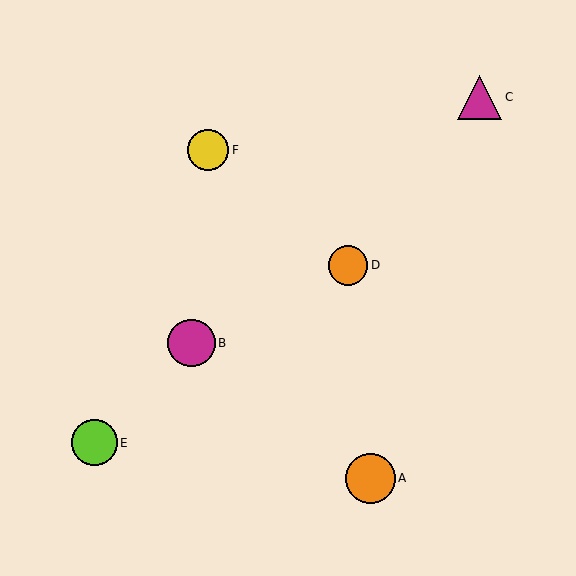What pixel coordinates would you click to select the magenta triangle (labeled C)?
Click at (480, 97) to select the magenta triangle C.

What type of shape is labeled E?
Shape E is a lime circle.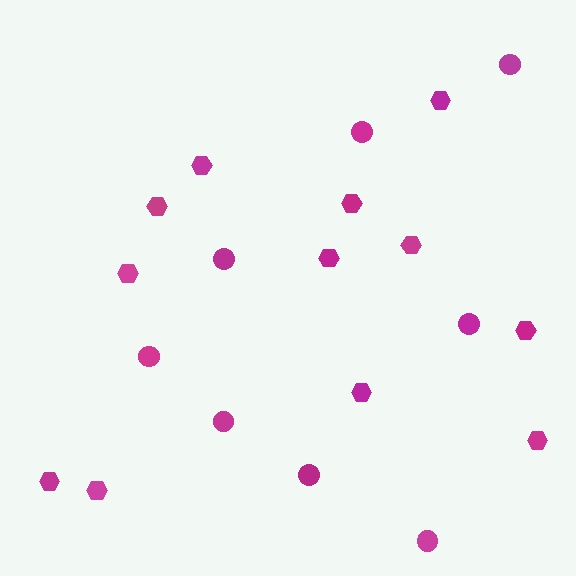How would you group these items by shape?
There are 2 groups: one group of circles (8) and one group of hexagons (12).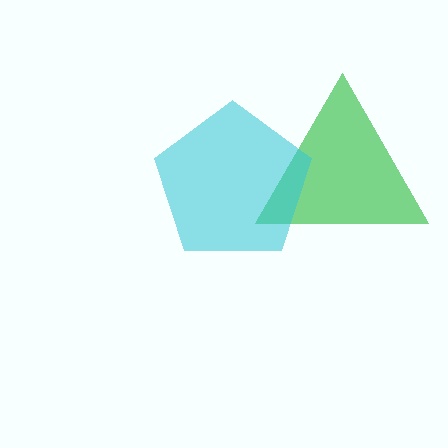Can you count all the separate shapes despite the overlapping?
Yes, there are 2 separate shapes.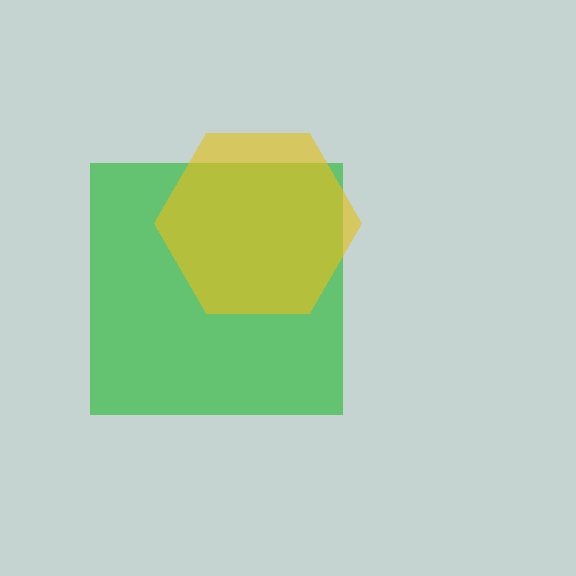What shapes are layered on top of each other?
The layered shapes are: a green square, a yellow hexagon.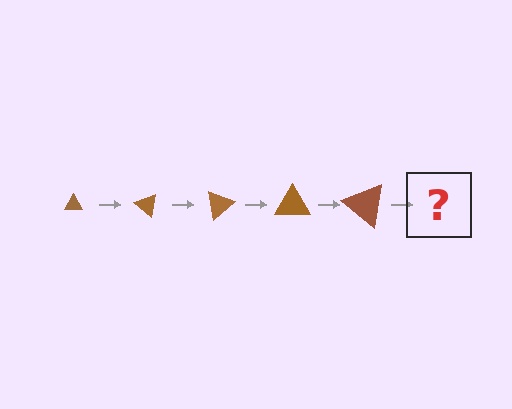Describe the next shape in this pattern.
It should be a triangle, larger than the previous one and rotated 200 degrees from the start.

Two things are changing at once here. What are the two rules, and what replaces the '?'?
The two rules are that the triangle grows larger each step and it rotates 40 degrees each step. The '?' should be a triangle, larger than the previous one and rotated 200 degrees from the start.